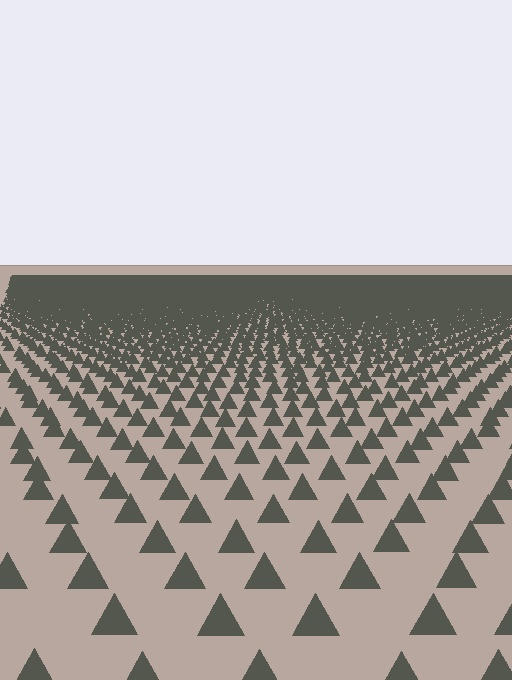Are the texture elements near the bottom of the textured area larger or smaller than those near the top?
Larger. Near the bottom, elements are closer to the viewer and appear at a bigger on-screen size.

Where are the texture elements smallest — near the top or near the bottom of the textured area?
Near the top.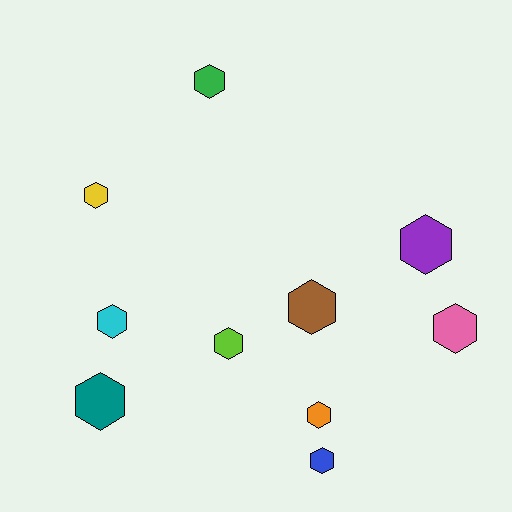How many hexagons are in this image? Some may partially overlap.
There are 10 hexagons.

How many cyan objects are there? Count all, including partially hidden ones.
There is 1 cyan object.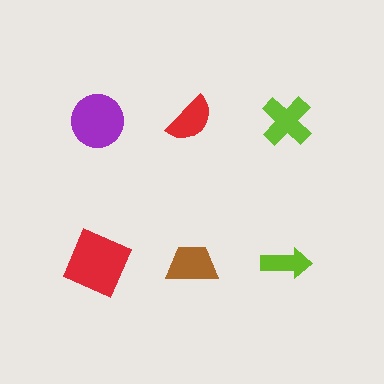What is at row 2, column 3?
A lime arrow.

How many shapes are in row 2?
3 shapes.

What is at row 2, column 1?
A red square.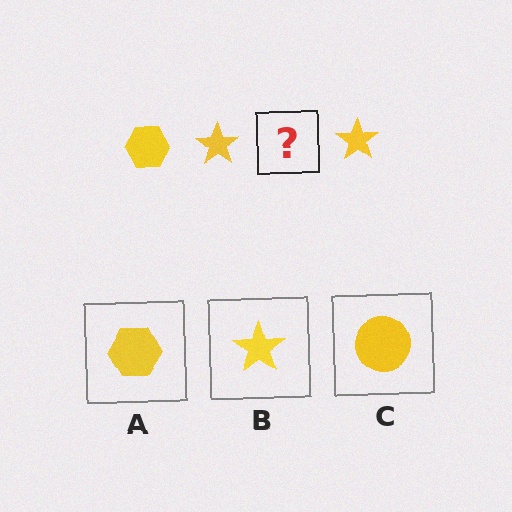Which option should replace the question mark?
Option A.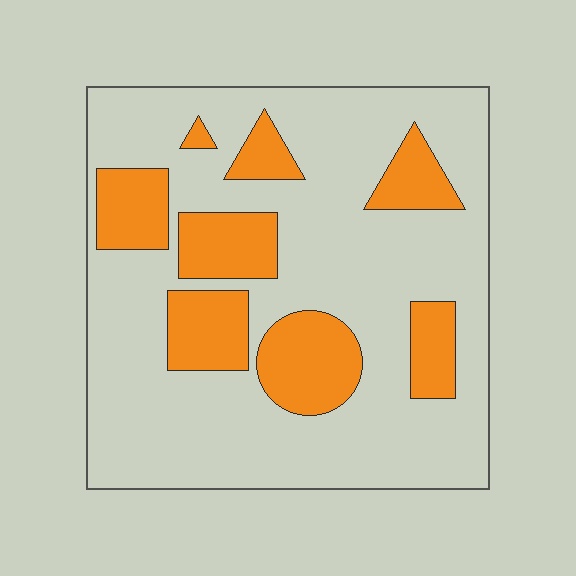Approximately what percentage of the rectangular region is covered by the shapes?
Approximately 25%.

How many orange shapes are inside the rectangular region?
8.